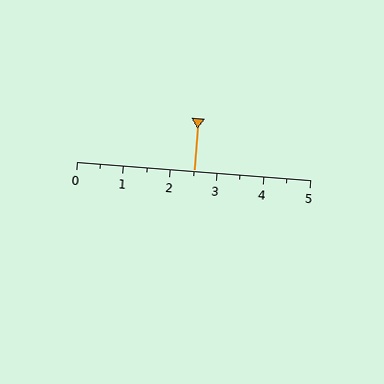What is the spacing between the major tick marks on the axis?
The major ticks are spaced 1 apart.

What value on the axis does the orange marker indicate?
The marker indicates approximately 2.5.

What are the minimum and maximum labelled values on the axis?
The axis runs from 0 to 5.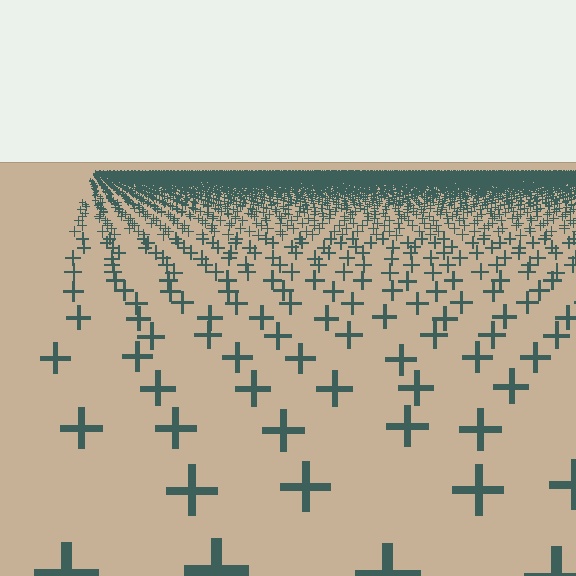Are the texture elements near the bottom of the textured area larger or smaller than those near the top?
Larger. Near the bottom, elements are closer to the viewer and appear at a bigger on-screen size.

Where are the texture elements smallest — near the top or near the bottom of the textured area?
Near the top.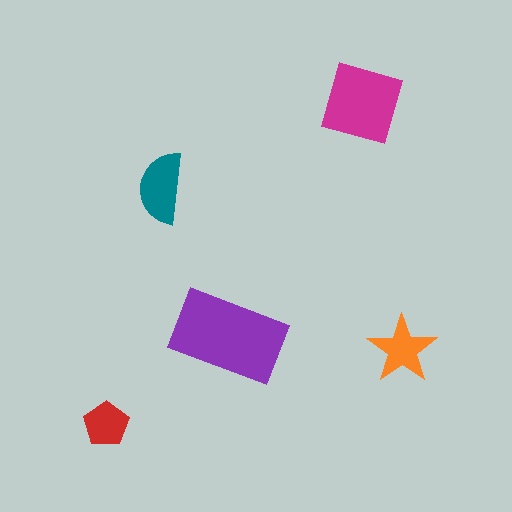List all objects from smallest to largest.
The red pentagon, the orange star, the teal semicircle, the magenta square, the purple rectangle.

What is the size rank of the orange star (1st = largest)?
4th.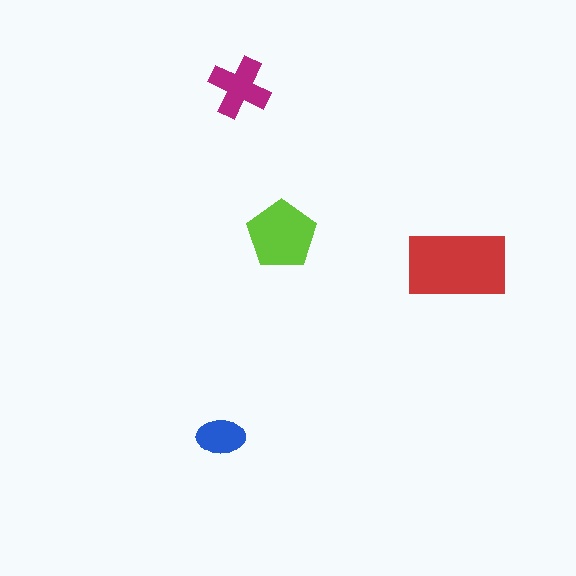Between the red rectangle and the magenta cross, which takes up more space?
The red rectangle.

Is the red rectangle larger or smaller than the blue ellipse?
Larger.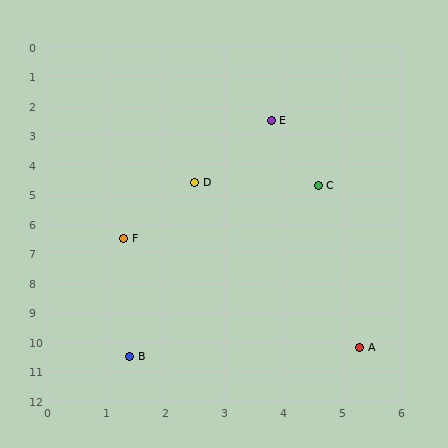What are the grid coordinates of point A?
Point A is at approximately (5.3, 10.2).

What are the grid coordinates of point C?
Point C is at approximately (4.6, 4.7).